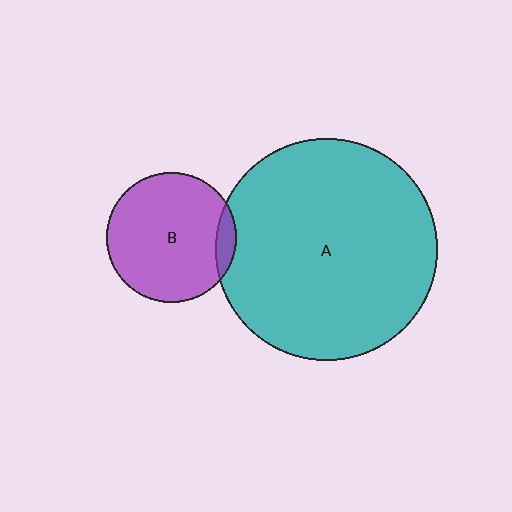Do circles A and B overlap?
Yes.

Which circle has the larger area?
Circle A (teal).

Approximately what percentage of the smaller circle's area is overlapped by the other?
Approximately 10%.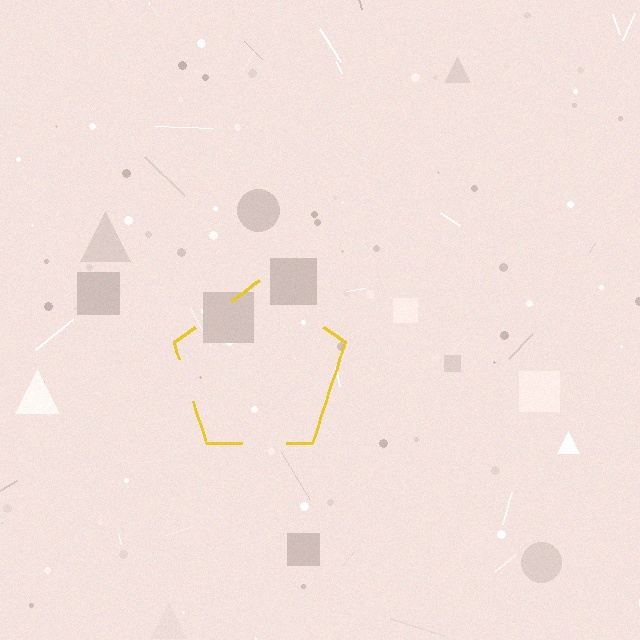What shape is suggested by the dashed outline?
The dashed outline suggests a pentagon.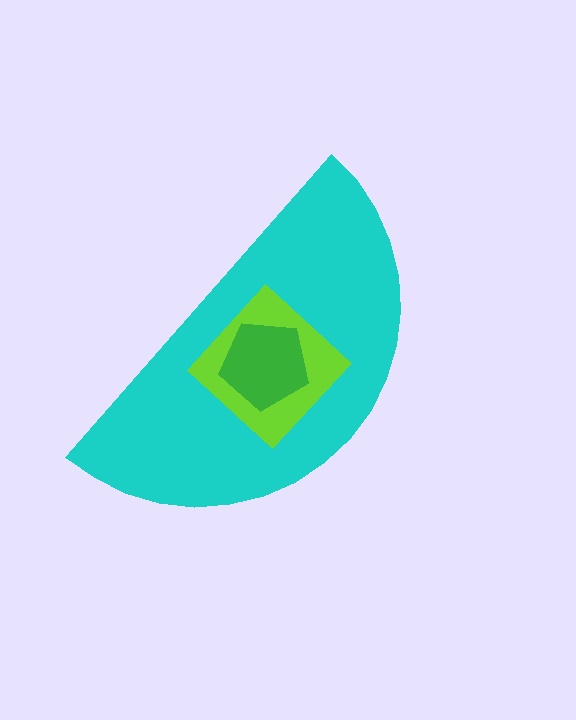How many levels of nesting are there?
3.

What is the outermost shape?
The cyan semicircle.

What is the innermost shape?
The green pentagon.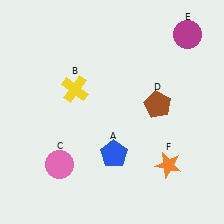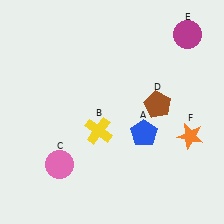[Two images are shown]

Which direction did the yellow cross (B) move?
The yellow cross (B) moved down.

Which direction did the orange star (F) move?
The orange star (F) moved up.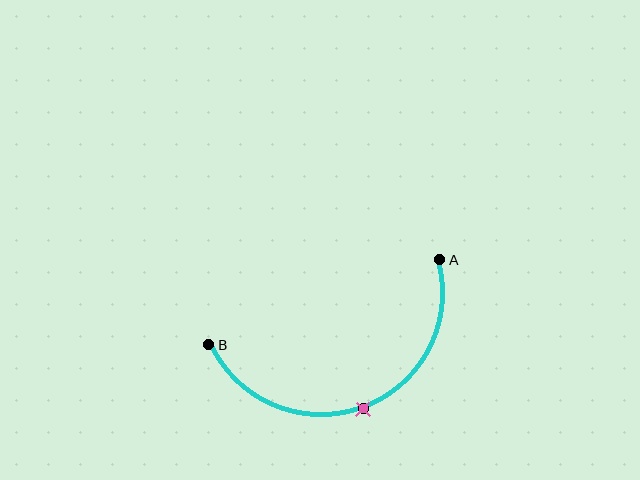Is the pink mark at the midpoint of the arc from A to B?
Yes. The pink mark lies on the arc at equal arc-length from both A and B — it is the arc midpoint.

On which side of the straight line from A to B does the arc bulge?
The arc bulges below the straight line connecting A and B.